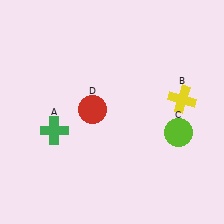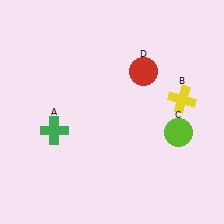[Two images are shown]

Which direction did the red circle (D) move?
The red circle (D) moved right.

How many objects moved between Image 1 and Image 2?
1 object moved between the two images.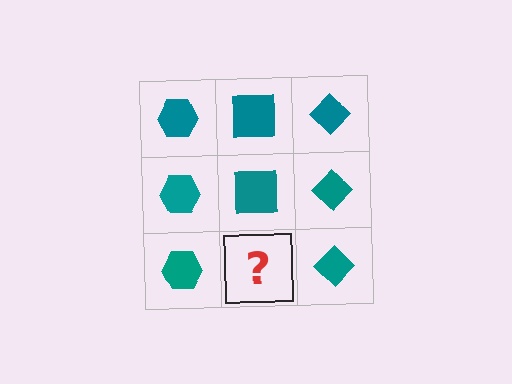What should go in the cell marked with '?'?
The missing cell should contain a teal square.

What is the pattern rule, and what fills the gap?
The rule is that each column has a consistent shape. The gap should be filled with a teal square.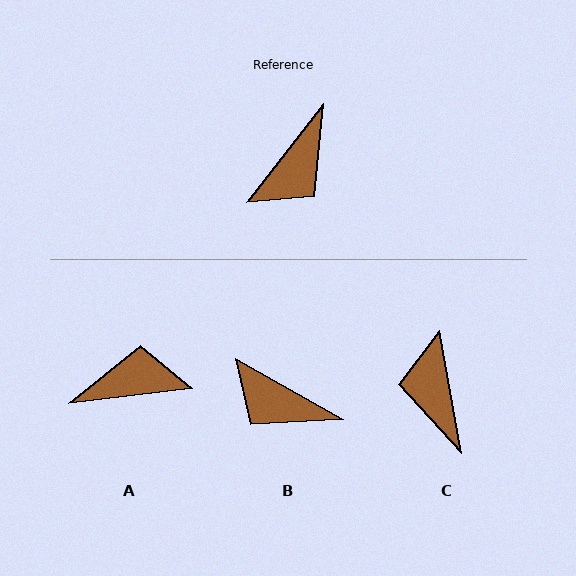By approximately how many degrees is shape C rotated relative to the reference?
Approximately 132 degrees clockwise.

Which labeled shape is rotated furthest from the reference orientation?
A, about 135 degrees away.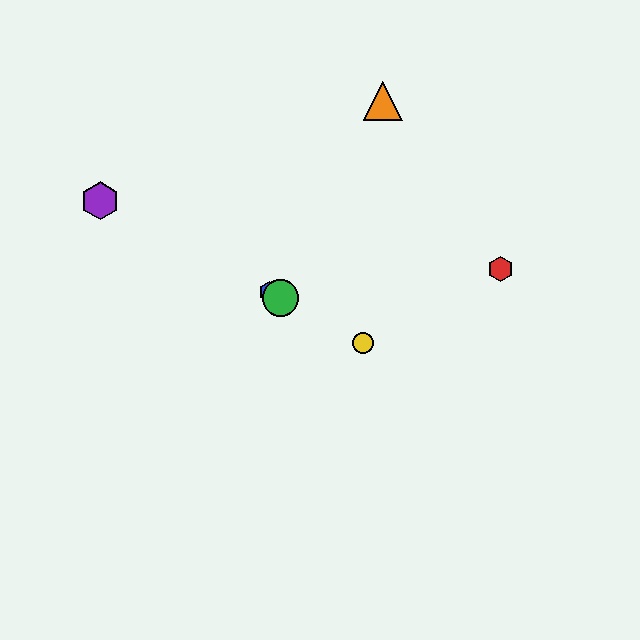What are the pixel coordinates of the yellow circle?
The yellow circle is at (363, 343).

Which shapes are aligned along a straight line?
The blue hexagon, the green circle, the yellow circle, the purple hexagon are aligned along a straight line.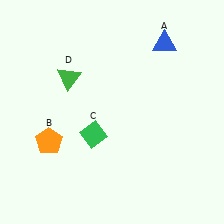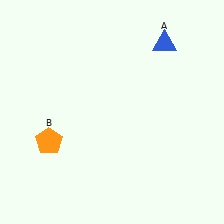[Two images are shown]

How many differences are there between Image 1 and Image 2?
There are 2 differences between the two images.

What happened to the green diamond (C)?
The green diamond (C) was removed in Image 2. It was in the bottom-left area of Image 1.